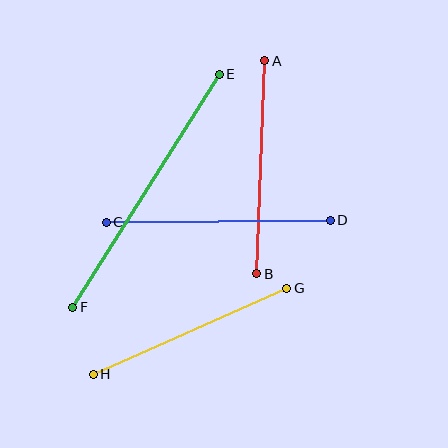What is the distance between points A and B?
The distance is approximately 213 pixels.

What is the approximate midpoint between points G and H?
The midpoint is at approximately (190, 331) pixels.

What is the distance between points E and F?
The distance is approximately 275 pixels.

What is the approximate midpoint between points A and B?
The midpoint is at approximately (261, 167) pixels.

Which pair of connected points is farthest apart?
Points E and F are farthest apart.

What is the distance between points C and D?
The distance is approximately 224 pixels.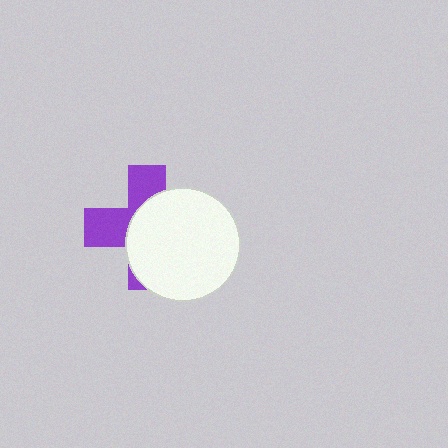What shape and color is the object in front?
The object in front is a white circle.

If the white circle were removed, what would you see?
You would see the complete purple cross.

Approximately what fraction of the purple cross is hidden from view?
Roughly 59% of the purple cross is hidden behind the white circle.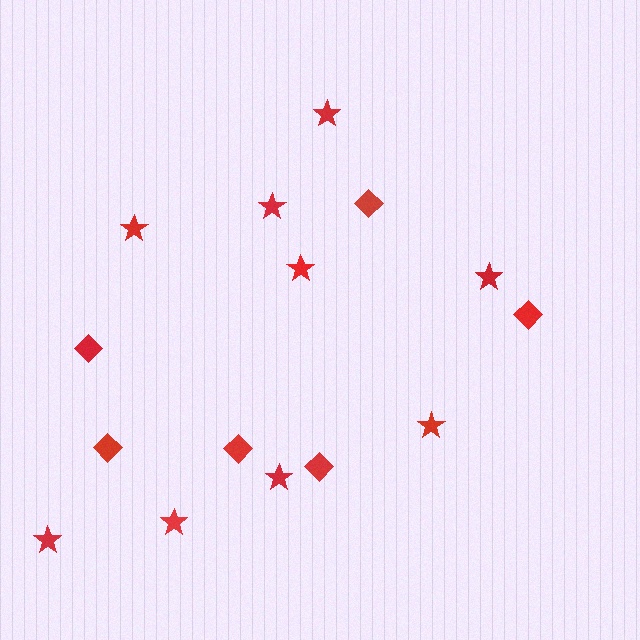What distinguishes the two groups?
There are 2 groups: one group of diamonds (6) and one group of stars (9).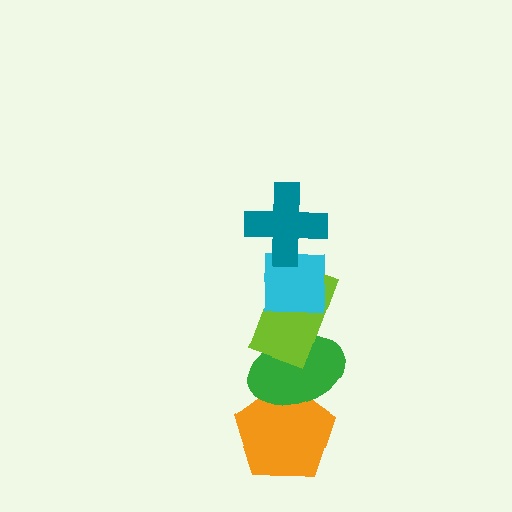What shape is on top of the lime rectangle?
The cyan square is on top of the lime rectangle.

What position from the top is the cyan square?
The cyan square is 2nd from the top.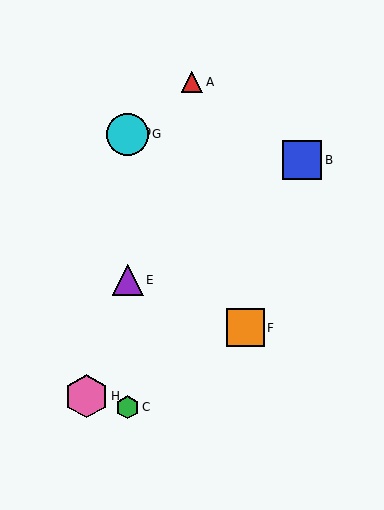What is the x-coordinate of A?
Object A is at x≈192.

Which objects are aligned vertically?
Objects C, D, E, G are aligned vertically.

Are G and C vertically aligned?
Yes, both are at x≈128.